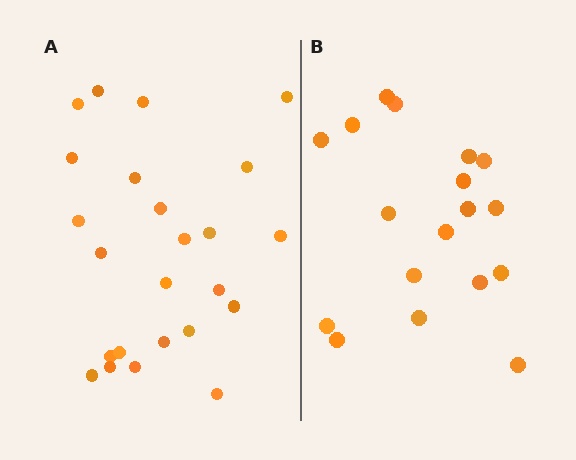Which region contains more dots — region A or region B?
Region A (the left region) has more dots.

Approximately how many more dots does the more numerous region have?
Region A has about 6 more dots than region B.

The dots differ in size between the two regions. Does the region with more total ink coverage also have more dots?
No. Region B has more total ink coverage because its dots are larger, but region A actually contains more individual dots. Total area can be misleading — the number of items is what matters here.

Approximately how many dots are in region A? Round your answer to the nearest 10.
About 20 dots. (The exact count is 24, which rounds to 20.)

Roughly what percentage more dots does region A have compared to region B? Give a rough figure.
About 35% more.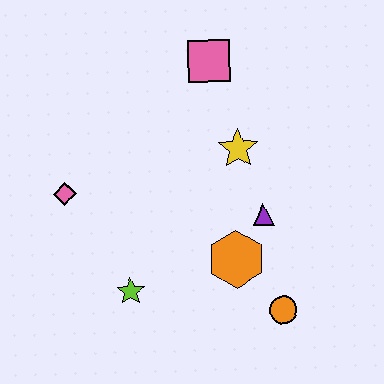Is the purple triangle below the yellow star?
Yes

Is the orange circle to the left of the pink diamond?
No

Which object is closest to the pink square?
The yellow star is closest to the pink square.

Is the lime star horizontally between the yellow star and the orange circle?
No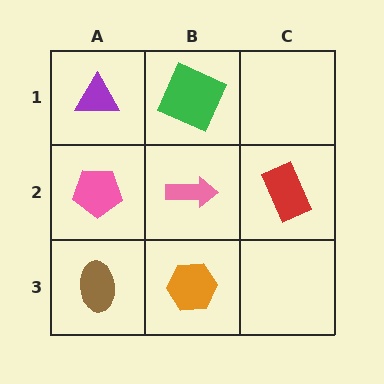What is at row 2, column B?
A pink arrow.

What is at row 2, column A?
A pink pentagon.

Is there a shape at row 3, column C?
No, that cell is empty.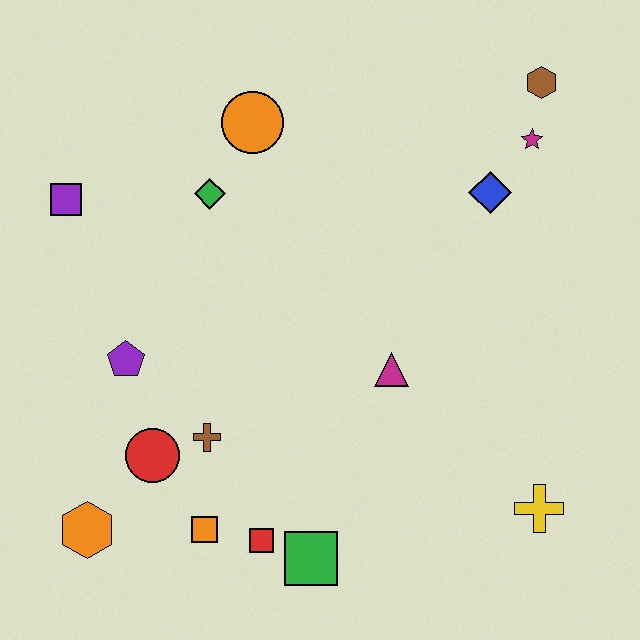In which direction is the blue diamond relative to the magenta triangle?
The blue diamond is above the magenta triangle.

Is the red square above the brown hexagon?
No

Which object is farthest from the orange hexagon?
The brown hexagon is farthest from the orange hexagon.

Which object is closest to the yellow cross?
The magenta triangle is closest to the yellow cross.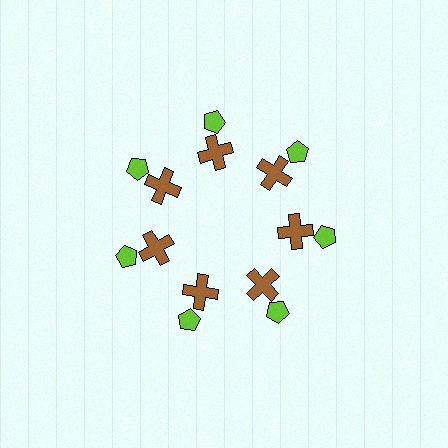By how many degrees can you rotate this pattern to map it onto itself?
The pattern maps onto itself every 51 degrees of rotation.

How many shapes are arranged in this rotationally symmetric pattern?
There are 14 shapes, arranged in 7 groups of 2.